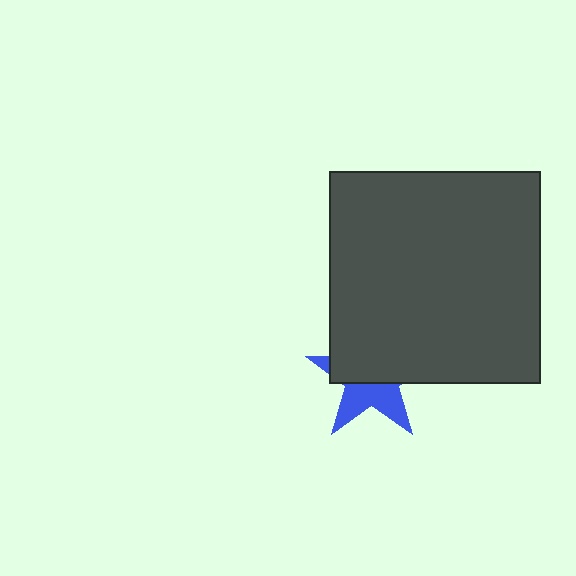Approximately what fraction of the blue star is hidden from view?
Roughly 57% of the blue star is hidden behind the dark gray square.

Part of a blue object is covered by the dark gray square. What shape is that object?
It is a star.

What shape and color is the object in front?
The object in front is a dark gray square.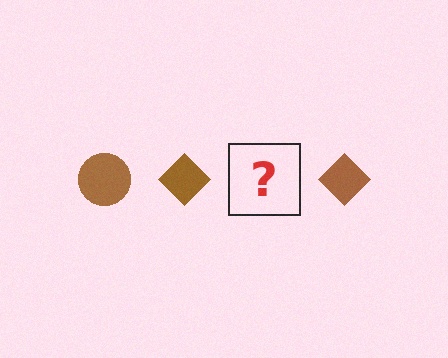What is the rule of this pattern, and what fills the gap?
The rule is that the pattern cycles through circle, diamond shapes in brown. The gap should be filled with a brown circle.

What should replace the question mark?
The question mark should be replaced with a brown circle.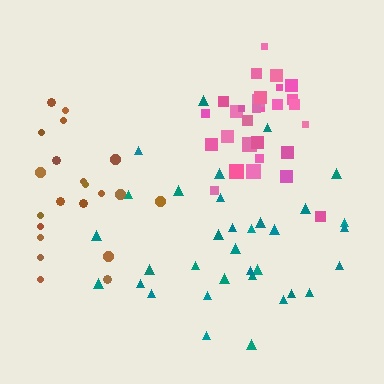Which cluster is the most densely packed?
Pink.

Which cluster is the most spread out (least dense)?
Brown.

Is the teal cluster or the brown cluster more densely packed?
Teal.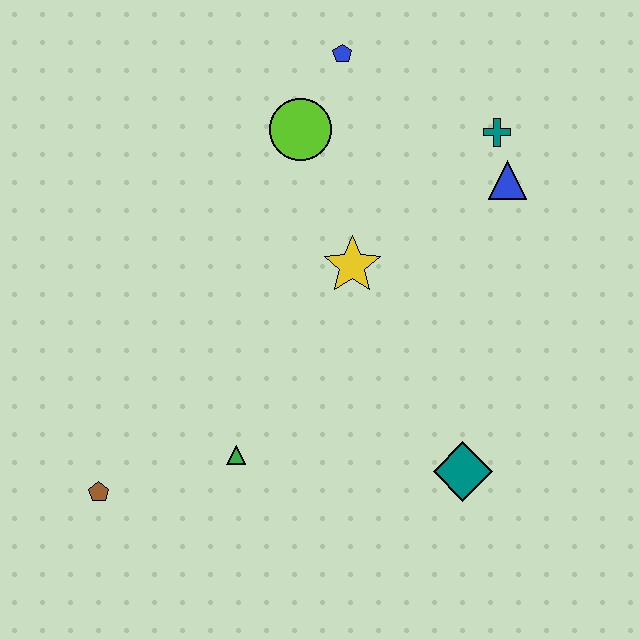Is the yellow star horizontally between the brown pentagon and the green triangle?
No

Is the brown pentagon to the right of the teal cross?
No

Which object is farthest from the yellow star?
The brown pentagon is farthest from the yellow star.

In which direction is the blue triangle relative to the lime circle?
The blue triangle is to the right of the lime circle.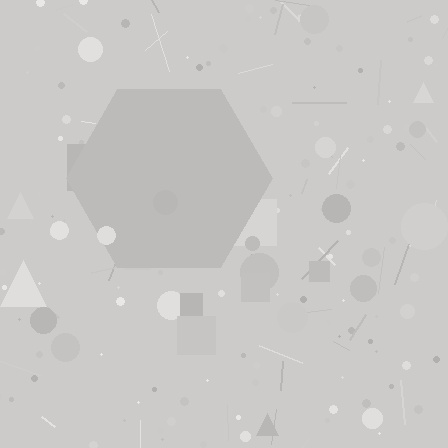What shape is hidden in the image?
A hexagon is hidden in the image.